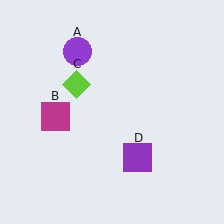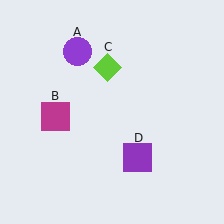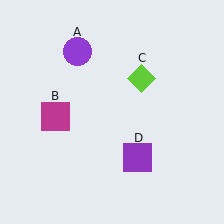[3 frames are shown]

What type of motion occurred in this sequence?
The lime diamond (object C) rotated clockwise around the center of the scene.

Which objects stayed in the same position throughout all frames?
Purple circle (object A) and magenta square (object B) and purple square (object D) remained stationary.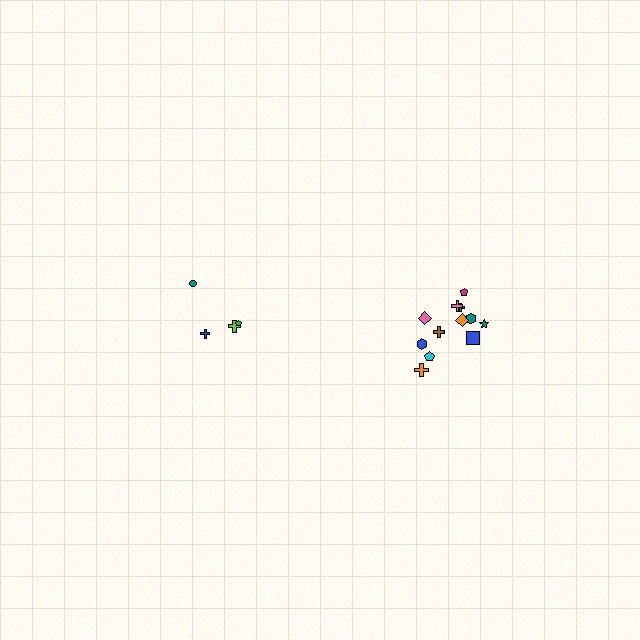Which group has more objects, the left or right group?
The right group.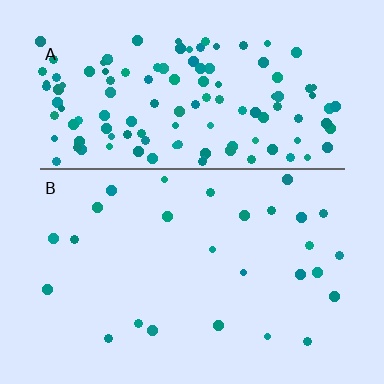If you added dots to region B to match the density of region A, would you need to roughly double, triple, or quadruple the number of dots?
Approximately quadruple.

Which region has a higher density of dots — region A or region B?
A (the top).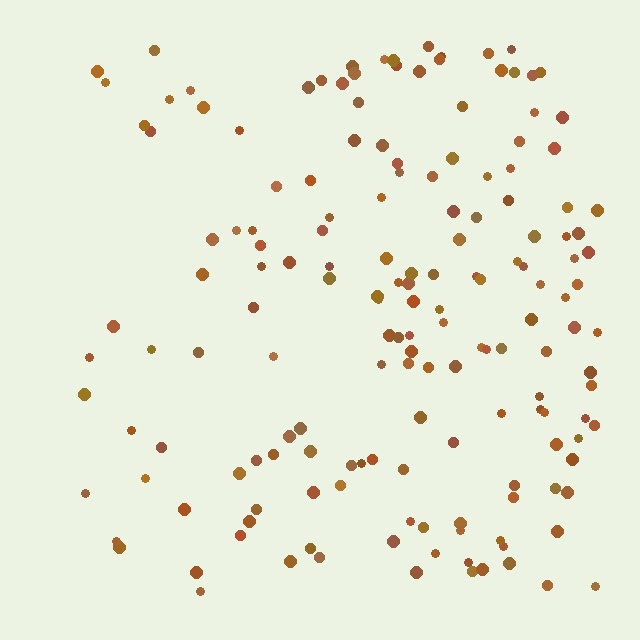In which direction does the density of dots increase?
From left to right, with the right side densest.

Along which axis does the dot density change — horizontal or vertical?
Horizontal.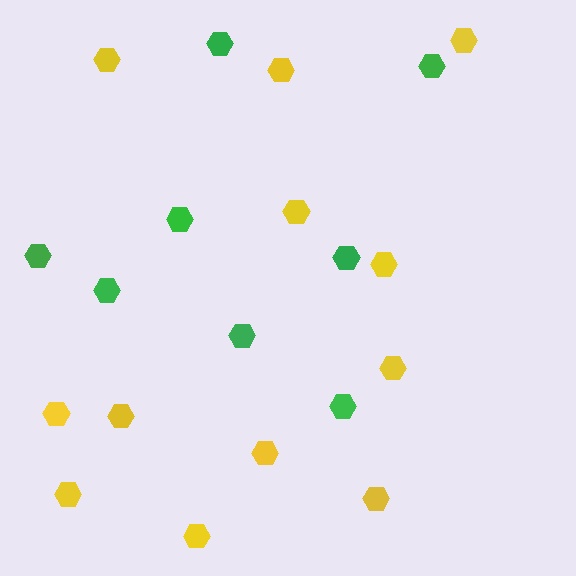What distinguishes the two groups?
There are 2 groups: one group of yellow hexagons (12) and one group of green hexagons (8).